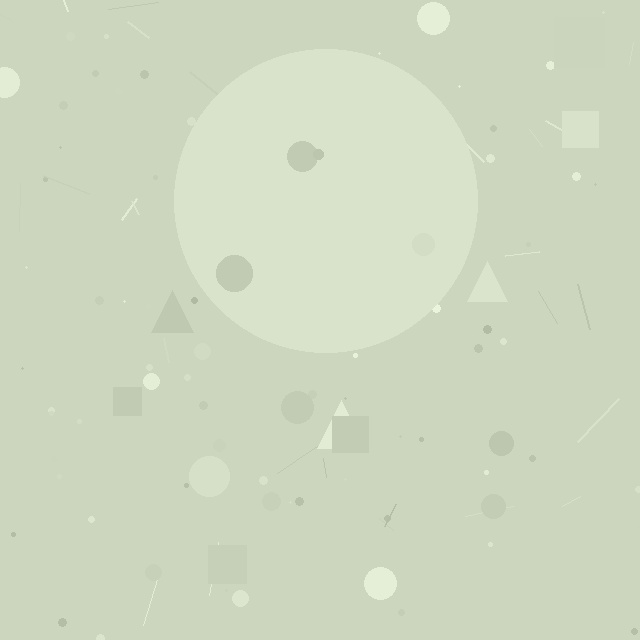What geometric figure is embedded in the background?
A circle is embedded in the background.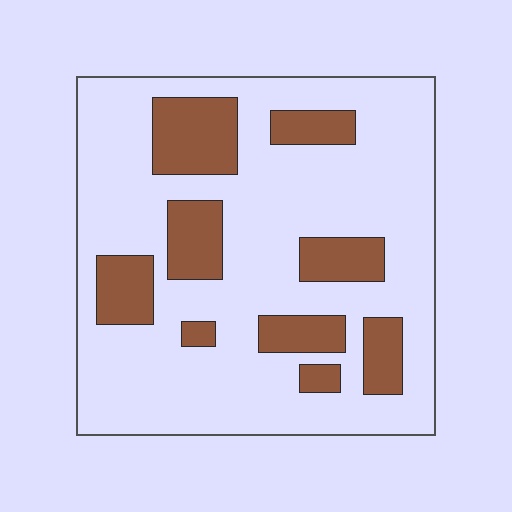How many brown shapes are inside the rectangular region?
9.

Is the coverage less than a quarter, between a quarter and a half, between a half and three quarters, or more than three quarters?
Less than a quarter.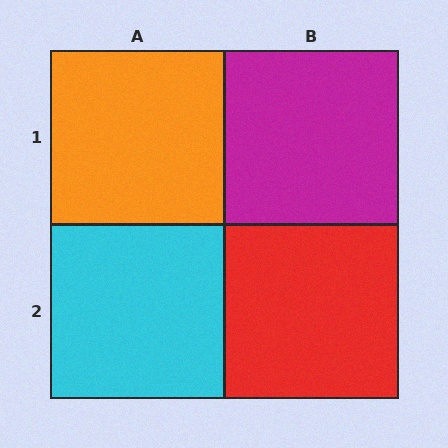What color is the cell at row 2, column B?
Red.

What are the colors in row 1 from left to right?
Orange, magenta.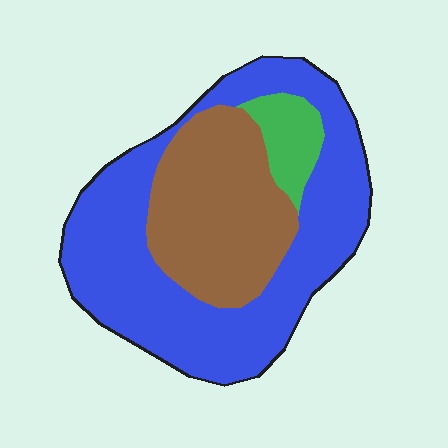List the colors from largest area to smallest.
From largest to smallest: blue, brown, green.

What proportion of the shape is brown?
Brown takes up about one third (1/3) of the shape.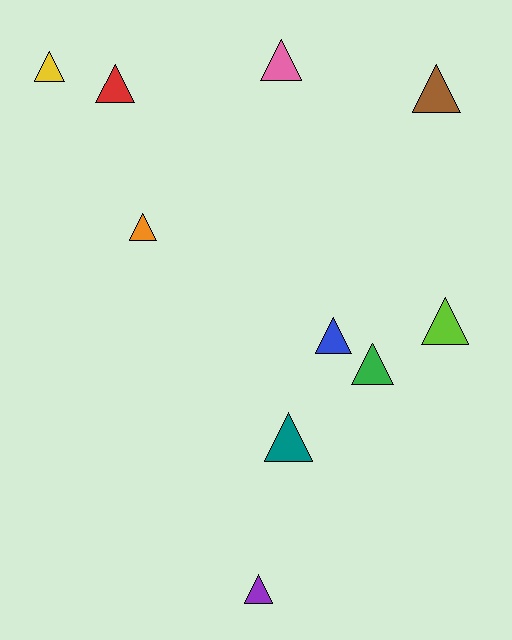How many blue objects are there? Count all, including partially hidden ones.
There is 1 blue object.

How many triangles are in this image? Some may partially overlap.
There are 10 triangles.